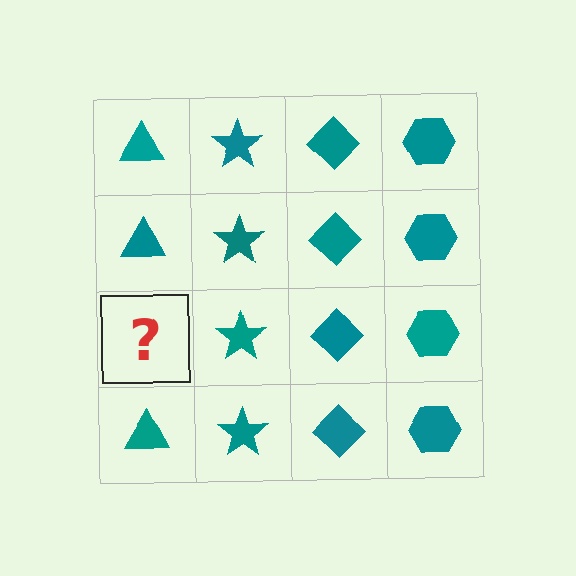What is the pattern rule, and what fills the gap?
The rule is that each column has a consistent shape. The gap should be filled with a teal triangle.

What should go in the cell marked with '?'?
The missing cell should contain a teal triangle.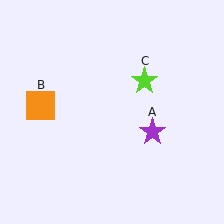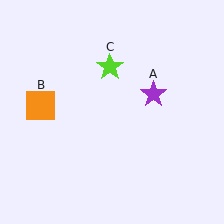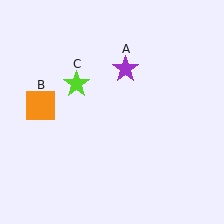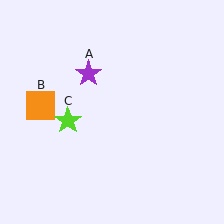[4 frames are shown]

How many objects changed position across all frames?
2 objects changed position: purple star (object A), lime star (object C).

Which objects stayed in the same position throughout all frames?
Orange square (object B) remained stationary.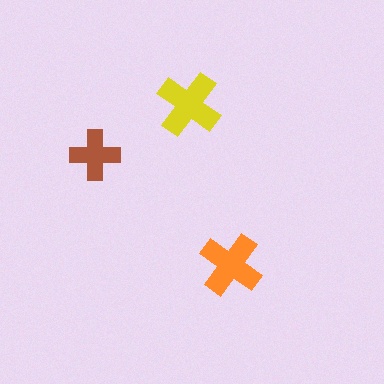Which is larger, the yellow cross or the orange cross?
The yellow one.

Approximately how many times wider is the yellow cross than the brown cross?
About 1.5 times wider.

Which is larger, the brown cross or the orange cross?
The orange one.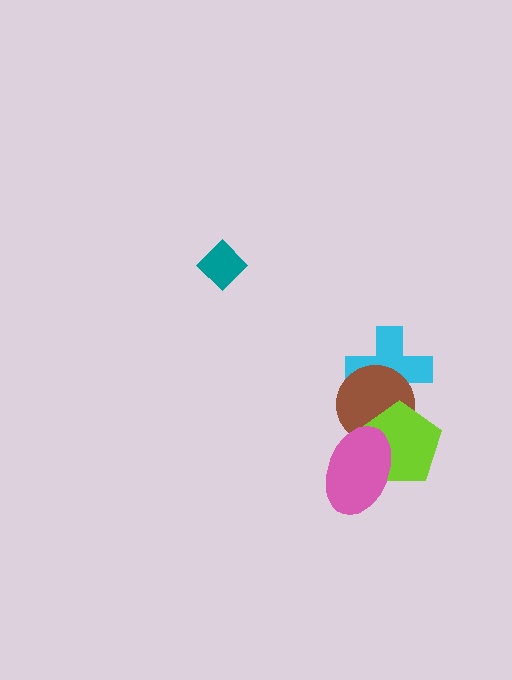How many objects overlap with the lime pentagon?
3 objects overlap with the lime pentagon.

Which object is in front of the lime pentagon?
The pink ellipse is in front of the lime pentagon.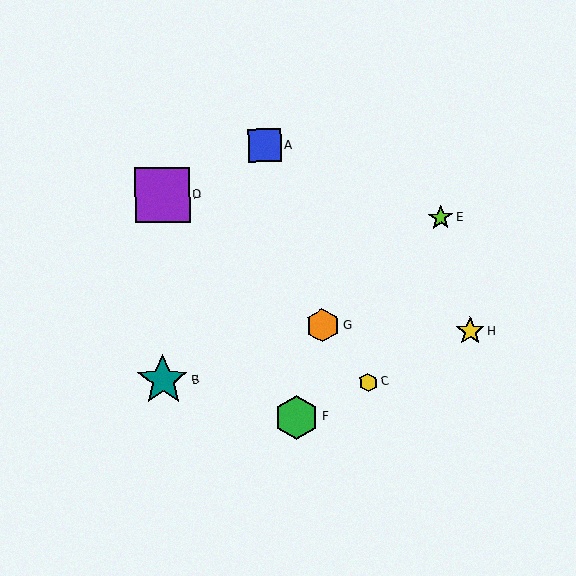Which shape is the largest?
The purple square (labeled D) is the largest.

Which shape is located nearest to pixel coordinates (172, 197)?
The purple square (labeled D) at (162, 195) is nearest to that location.